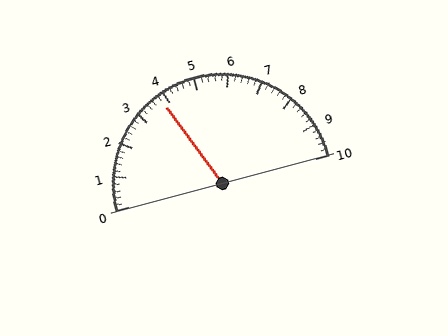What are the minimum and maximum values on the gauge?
The gauge ranges from 0 to 10.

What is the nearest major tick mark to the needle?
The nearest major tick mark is 4.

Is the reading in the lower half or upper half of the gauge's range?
The reading is in the lower half of the range (0 to 10).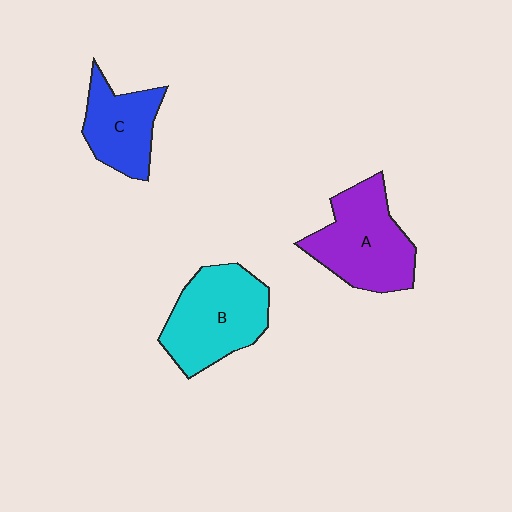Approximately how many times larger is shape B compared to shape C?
Approximately 1.4 times.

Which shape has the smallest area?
Shape C (blue).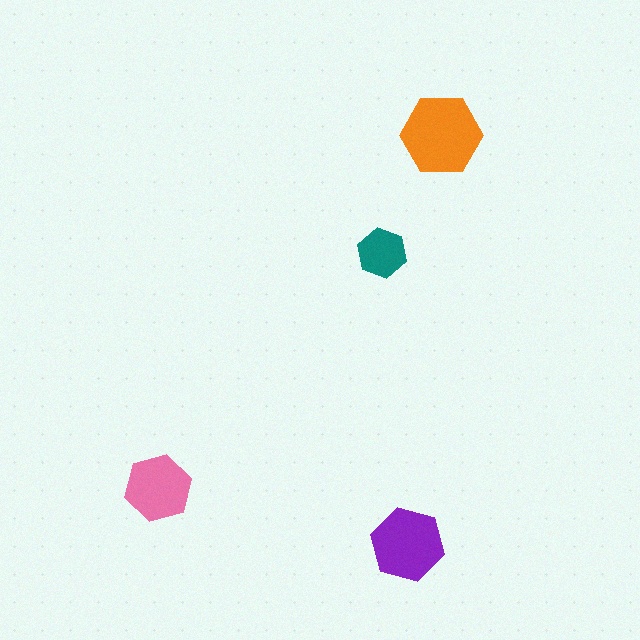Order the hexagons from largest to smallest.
the orange one, the purple one, the pink one, the teal one.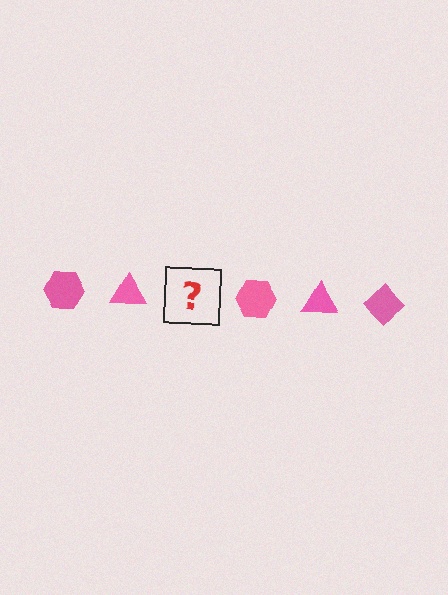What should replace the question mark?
The question mark should be replaced with a pink diamond.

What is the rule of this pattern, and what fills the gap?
The rule is that the pattern cycles through hexagon, triangle, diamond shapes in pink. The gap should be filled with a pink diamond.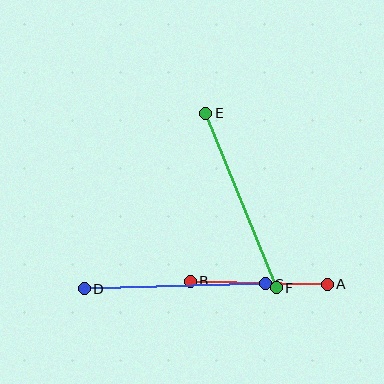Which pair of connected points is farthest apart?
Points E and F are farthest apart.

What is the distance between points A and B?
The distance is approximately 137 pixels.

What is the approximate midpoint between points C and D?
The midpoint is at approximately (175, 286) pixels.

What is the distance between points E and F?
The distance is approximately 188 pixels.